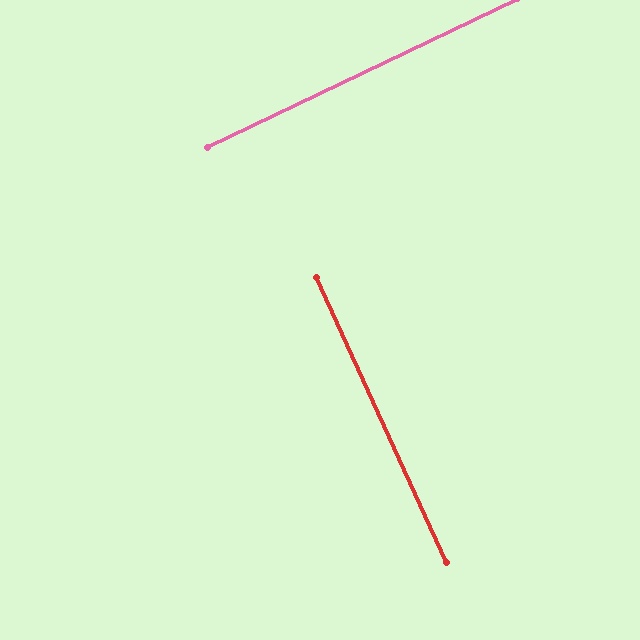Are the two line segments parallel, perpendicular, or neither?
Perpendicular — they meet at approximately 89°.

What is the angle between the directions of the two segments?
Approximately 89 degrees.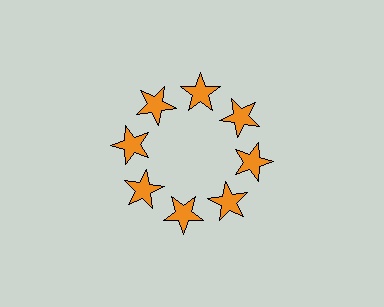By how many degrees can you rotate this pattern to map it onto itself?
The pattern maps onto itself every 45 degrees of rotation.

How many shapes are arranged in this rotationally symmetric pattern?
There are 8 shapes, arranged in 8 groups of 1.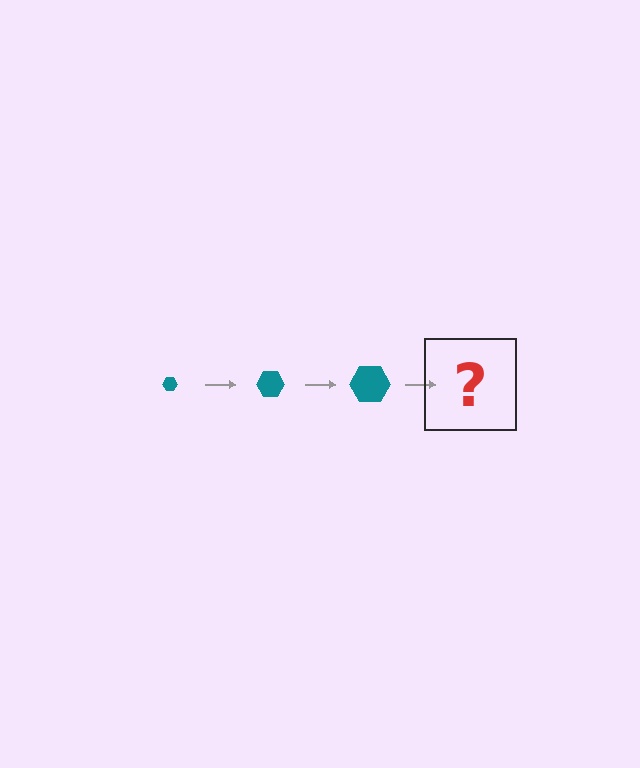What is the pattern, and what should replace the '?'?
The pattern is that the hexagon gets progressively larger each step. The '?' should be a teal hexagon, larger than the previous one.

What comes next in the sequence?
The next element should be a teal hexagon, larger than the previous one.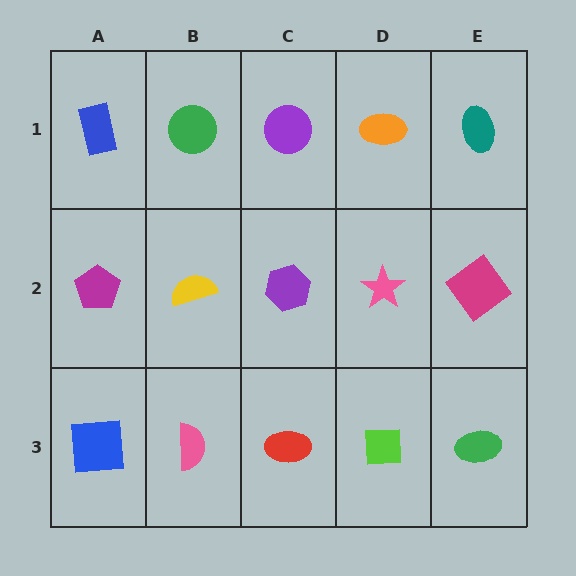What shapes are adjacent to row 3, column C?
A purple hexagon (row 2, column C), a pink semicircle (row 3, column B), a lime square (row 3, column D).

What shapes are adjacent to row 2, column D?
An orange ellipse (row 1, column D), a lime square (row 3, column D), a purple hexagon (row 2, column C), a magenta diamond (row 2, column E).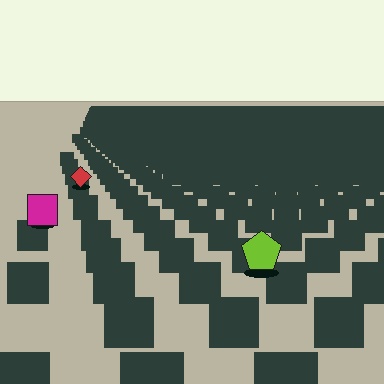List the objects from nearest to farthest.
From nearest to farthest: the lime pentagon, the magenta square, the red diamond.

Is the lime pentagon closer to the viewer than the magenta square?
Yes. The lime pentagon is closer — you can tell from the texture gradient: the ground texture is coarser near it.